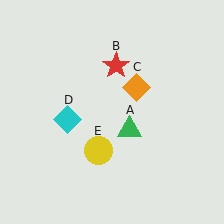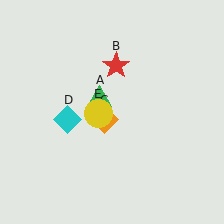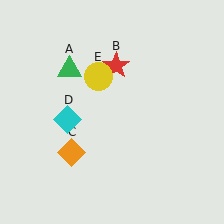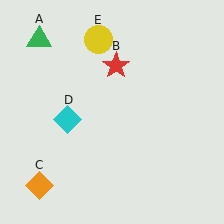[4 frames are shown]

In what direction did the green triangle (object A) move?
The green triangle (object A) moved up and to the left.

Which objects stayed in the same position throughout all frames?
Red star (object B) and cyan diamond (object D) remained stationary.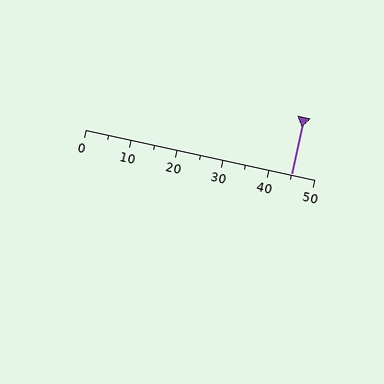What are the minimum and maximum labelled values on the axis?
The axis runs from 0 to 50.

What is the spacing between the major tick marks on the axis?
The major ticks are spaced 10 apart.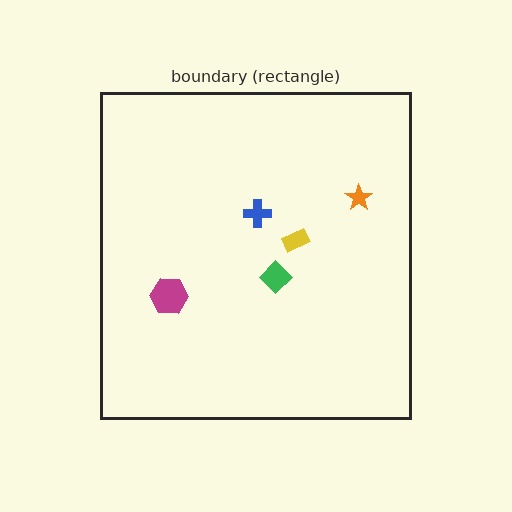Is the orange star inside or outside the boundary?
Inside.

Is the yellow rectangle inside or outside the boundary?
Inside.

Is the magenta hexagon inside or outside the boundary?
Inside.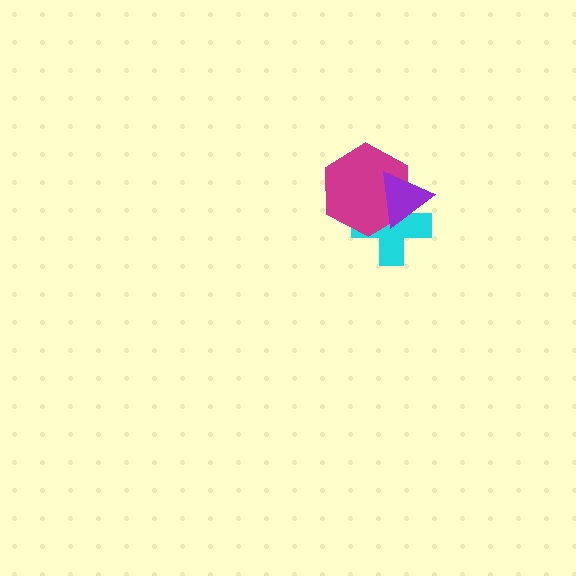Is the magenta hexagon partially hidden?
Yes, it is partially covered by another shape.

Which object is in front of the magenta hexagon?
The purple triangle is in front of the magenta hexagon.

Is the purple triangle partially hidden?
No, no other shape covers it.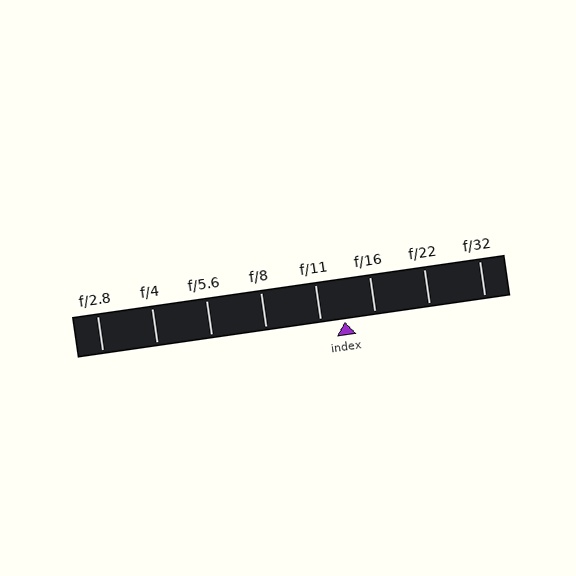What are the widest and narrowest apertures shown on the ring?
The widest aperture shown is f/2.8 and the narrowest is f/32.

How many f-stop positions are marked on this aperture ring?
There are 8 f-stop positions marked.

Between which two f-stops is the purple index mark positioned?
The index mark is between f/11 and f/16.